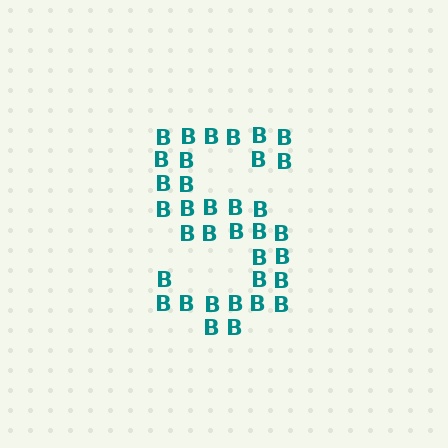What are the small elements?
The small elements are letter B's.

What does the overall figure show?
The overall figure shows the letter S.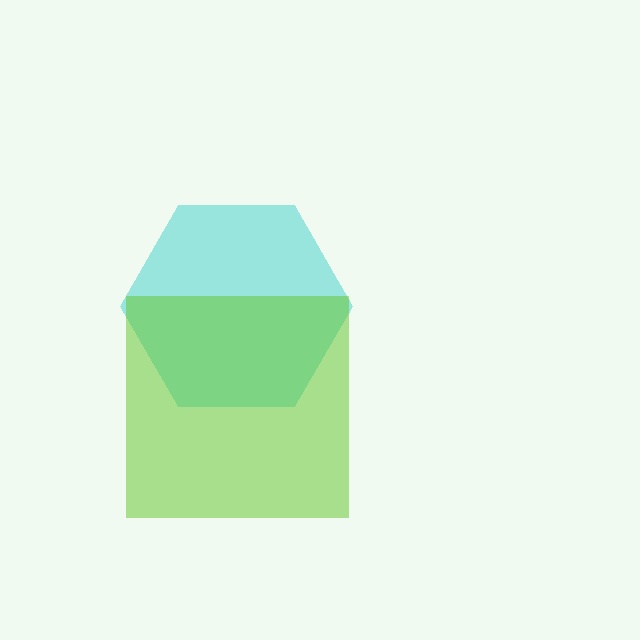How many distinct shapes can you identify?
There are 2 distinct shapes: a cyan hexagon, a lime square.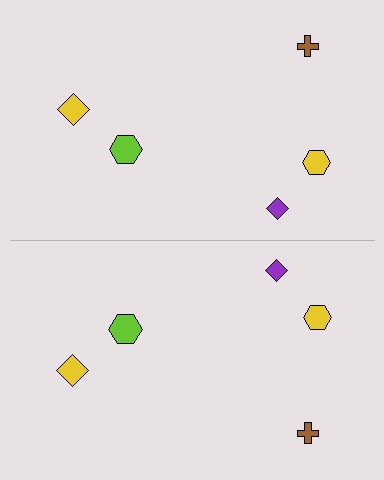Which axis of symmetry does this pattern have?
The pattern has a horizontal axis of symmetry running through the center of the image.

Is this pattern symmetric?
Yes, this pattern has bilateral (reflection) symmetry.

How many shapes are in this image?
There are 10 shapes in this image.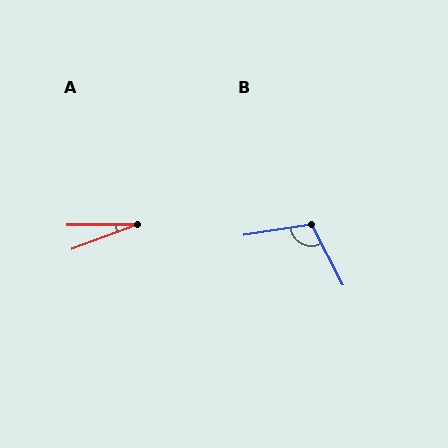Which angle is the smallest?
A, at approximately 20 degrees.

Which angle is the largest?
B, at approximately 109 degrees.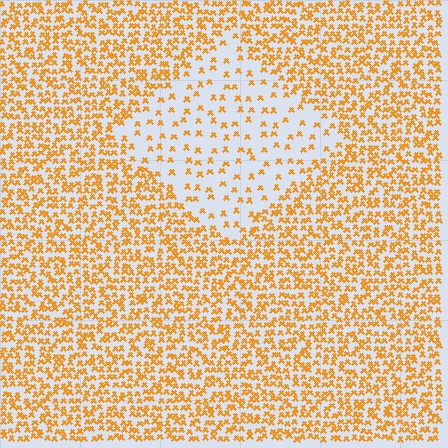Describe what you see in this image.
The image contains small orange elements arranged at two different densities. A diamond-shaped region is visible where the elements are less densely packed than the surrounding area.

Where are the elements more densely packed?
The elements are more densely packed outside the diamond boundary.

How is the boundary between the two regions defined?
The boundary is defined by a change in element density (approximately 3.0x ratio). All elements are the same color, size, and shape.